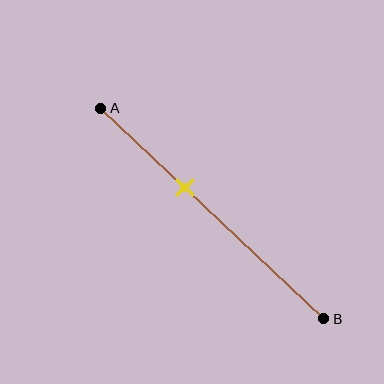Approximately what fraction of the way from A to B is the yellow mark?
The yellow mark is approximately 40% of the way from A to B.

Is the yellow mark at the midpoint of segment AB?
No, the mark is at about 40% from A, not at the 50% midpoint.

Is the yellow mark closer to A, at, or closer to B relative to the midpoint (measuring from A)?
The yellow mark is closer to point A than the midpoint of segment AB.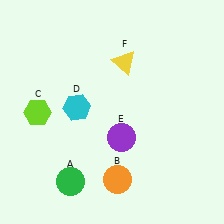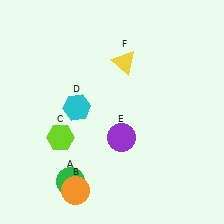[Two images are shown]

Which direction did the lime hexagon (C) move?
The lime hexagon (C) moved down.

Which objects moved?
The objects that moved are: the orange circle (B), the lime hexagon (C).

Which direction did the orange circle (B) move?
The orange circle (B) moved left.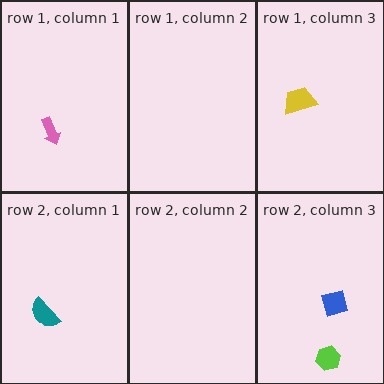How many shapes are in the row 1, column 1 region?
1.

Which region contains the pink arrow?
The row 1, column 1 region.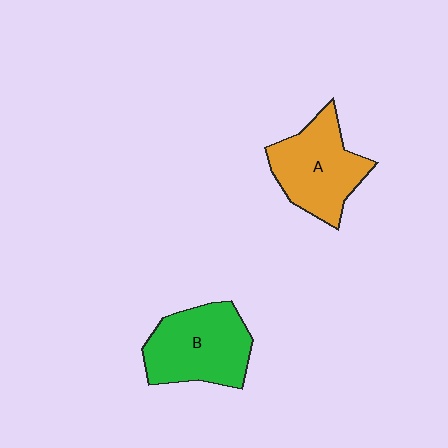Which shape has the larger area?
Shape B (green).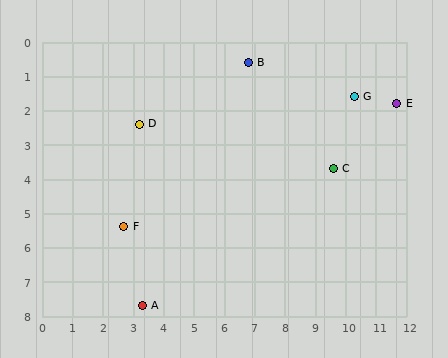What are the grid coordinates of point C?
Point C is at approximately (9.6, 3.7).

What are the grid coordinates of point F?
Point F is at approximately (2.7, 5.4).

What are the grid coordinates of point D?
Point D is at approximately (3.2, 2.4).